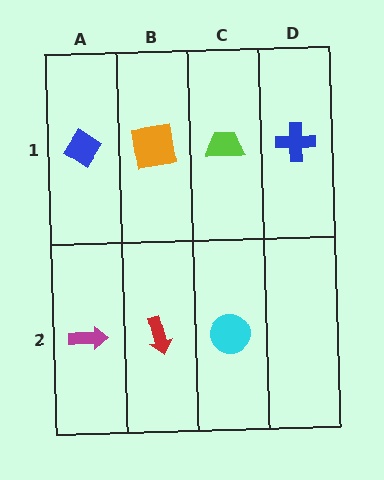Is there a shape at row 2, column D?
No, that cell is empty.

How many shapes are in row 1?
4 shapes.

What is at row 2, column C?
A cyan circle.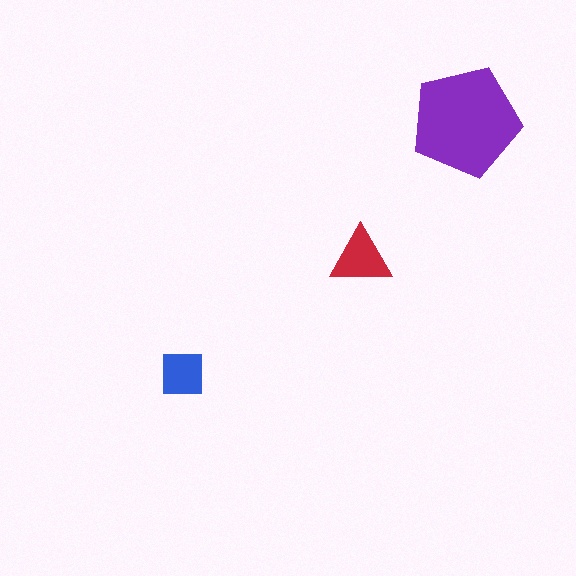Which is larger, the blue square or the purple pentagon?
The purple pentagon.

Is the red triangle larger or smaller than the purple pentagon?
Smaller.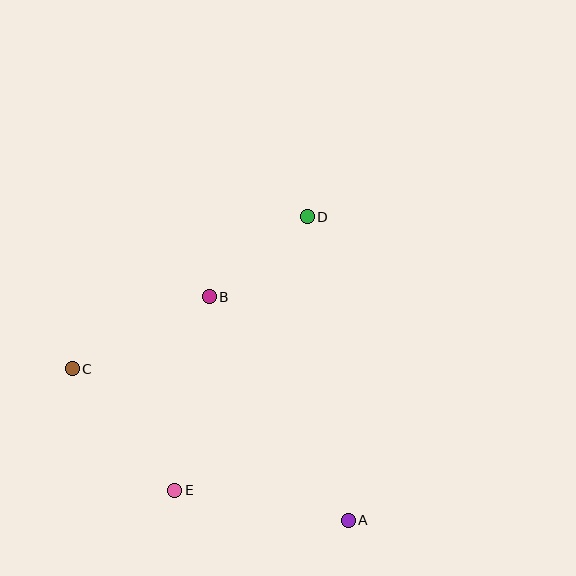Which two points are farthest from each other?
Points A and C are farthest from each other.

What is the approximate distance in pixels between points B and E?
The distance between B and E is approximately 197 pixels.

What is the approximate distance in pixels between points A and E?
The distance between A and E is approximately 176 pixels.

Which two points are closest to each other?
Points B and D are closest to each other.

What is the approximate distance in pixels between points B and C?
The distance between B and C is approximately 155 pixels.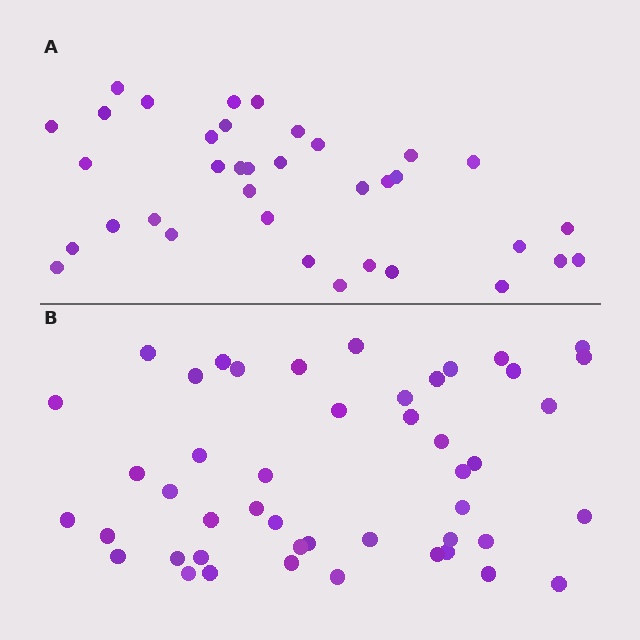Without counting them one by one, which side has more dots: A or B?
Region B (the bottom region) has more dots.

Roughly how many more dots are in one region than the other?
Region B has roughly 12 or so more dots than region A.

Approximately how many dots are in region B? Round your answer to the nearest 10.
About 50 dots. (The exact count is 47, which rounds to 50.)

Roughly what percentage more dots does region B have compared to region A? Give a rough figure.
About 30% more.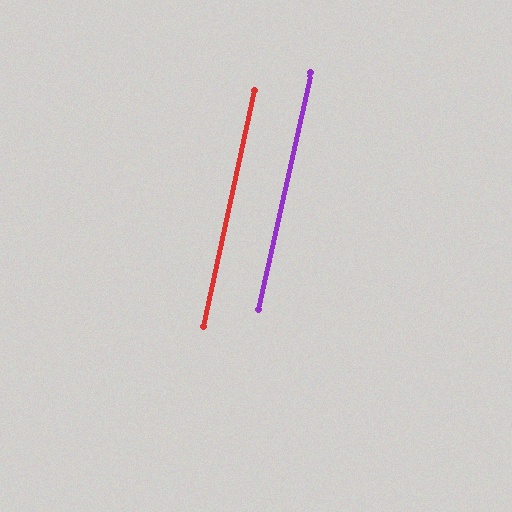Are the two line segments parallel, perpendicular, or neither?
Parallel — their directions differ by only 0.4°.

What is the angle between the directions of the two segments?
Approximately 0 degrees.